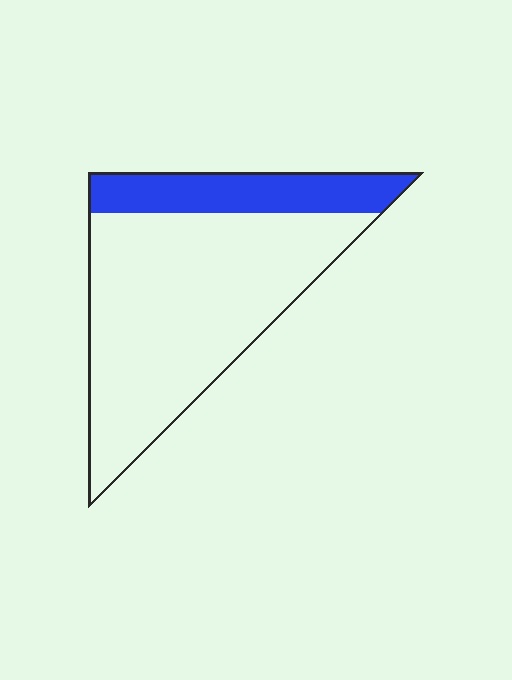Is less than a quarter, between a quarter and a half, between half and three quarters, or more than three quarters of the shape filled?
Less than a quarter.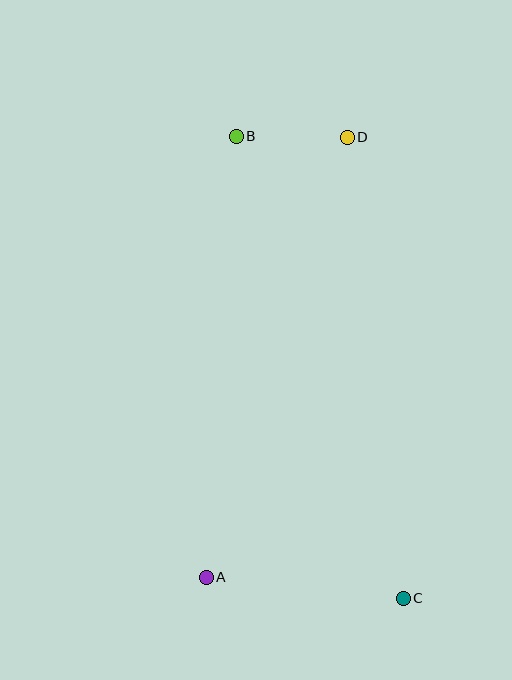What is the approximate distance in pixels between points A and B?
The distance between A and B is approximately 442 pixels.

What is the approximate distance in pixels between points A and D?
The distance between A and D is approximately 462 pixels.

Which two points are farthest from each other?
Points B and C are farthest from each other.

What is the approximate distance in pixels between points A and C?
The distance between A and C is approximately 198 pixels.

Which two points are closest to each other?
Points B and D are closest to each other.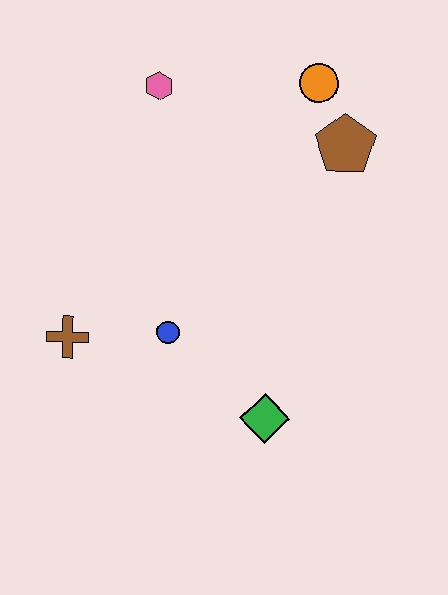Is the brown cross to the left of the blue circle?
Yes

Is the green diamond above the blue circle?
No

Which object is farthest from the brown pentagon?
The brown cross is farthest from the brown pentagon.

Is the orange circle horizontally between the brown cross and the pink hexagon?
No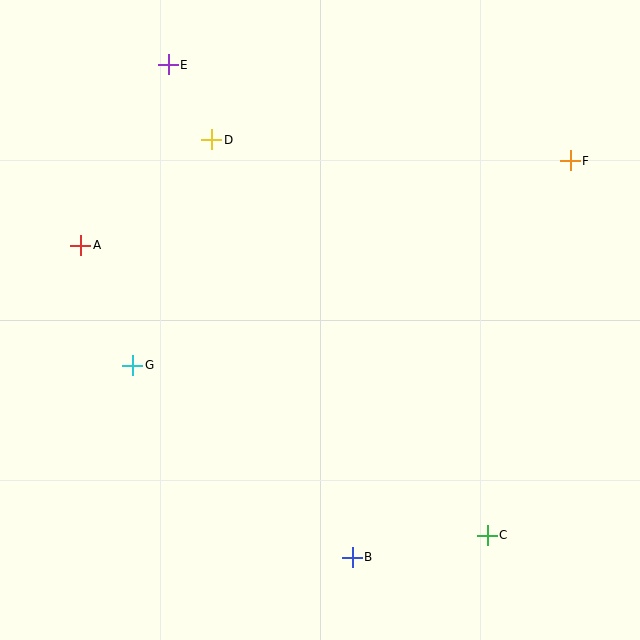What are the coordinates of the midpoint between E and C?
The midpoint between E and C is at (328, 300).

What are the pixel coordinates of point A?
Point A is at (81, 245).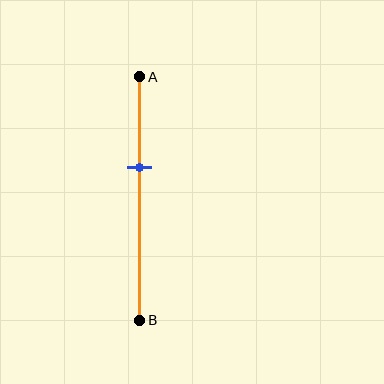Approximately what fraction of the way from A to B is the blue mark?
The blue mark is approximately 35% of the way from A to B.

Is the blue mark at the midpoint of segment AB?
No, the mark is at about 35% from A, not at the 50% midpoint.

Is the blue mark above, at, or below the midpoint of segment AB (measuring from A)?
The blue mark is above the midpoint of segment AB.